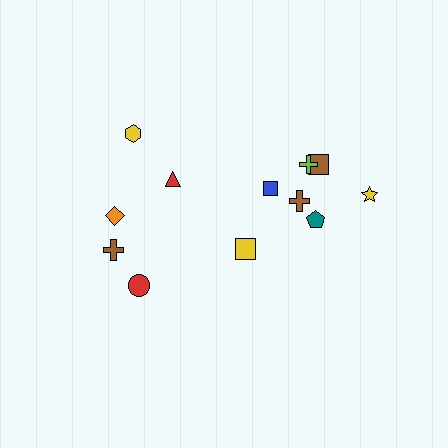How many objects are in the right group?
There are 7 objects.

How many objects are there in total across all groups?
There are 12 objects.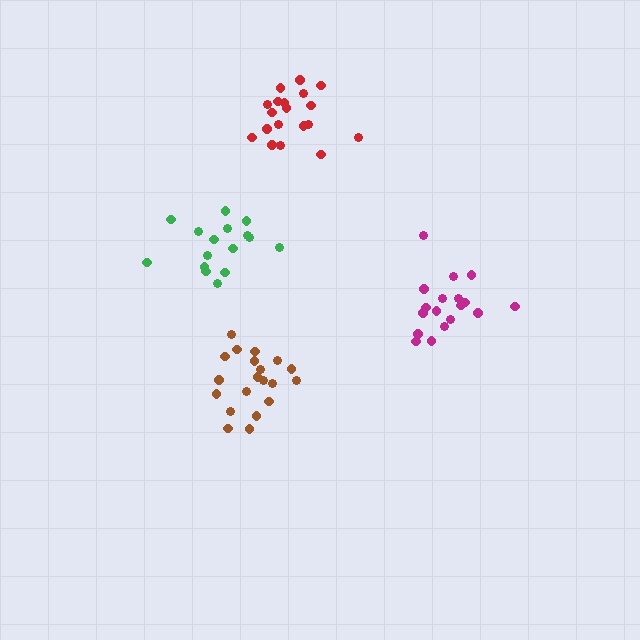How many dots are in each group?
Group 1: 16 dots, Group 2: 20 dots, Group 3: 18 dots, Group 4: 19 dots (73 total).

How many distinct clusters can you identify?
There are 4 distinct clusters.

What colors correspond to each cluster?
The clusters are colored: green, brown, magenta, red.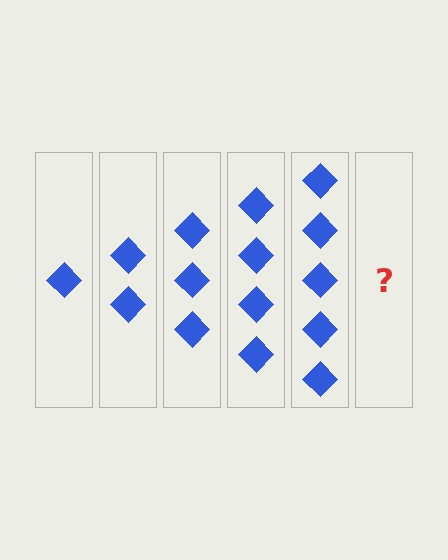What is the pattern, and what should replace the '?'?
The pattern is that each step adds one more diamond. The '?' should be 6 diamonds.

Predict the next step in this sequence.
The next step is 6 diamonds.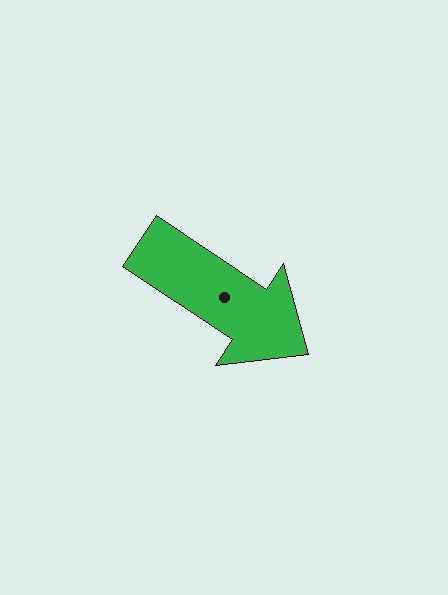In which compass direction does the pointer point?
Southeast.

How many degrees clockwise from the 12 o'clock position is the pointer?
Approximately 124 degrees.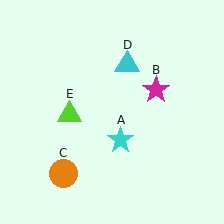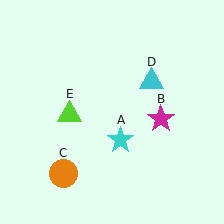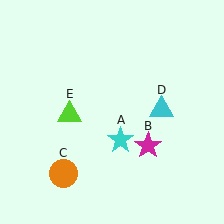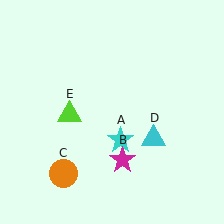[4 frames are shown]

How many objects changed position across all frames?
2 objects changed position: magenta star (object B), cyan triangle (object D).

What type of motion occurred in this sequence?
The magenta star (object B), cyan triangle (object D) rotated clockwise around the center of the scene.